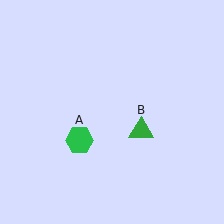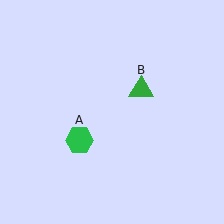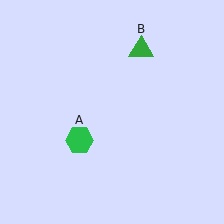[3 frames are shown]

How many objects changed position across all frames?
1 object changed position: green triangle (object B).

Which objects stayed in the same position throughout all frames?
Green hexagon (object A) remained stationary.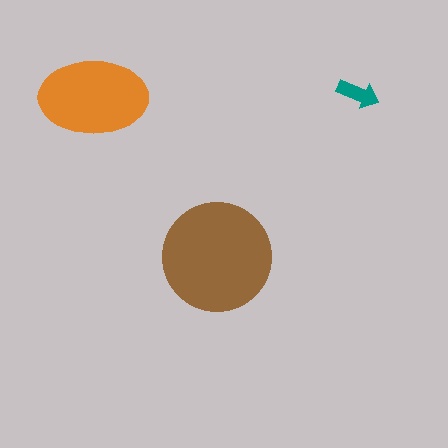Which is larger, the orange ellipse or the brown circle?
The brown circle.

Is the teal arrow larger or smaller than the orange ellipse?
Smaller.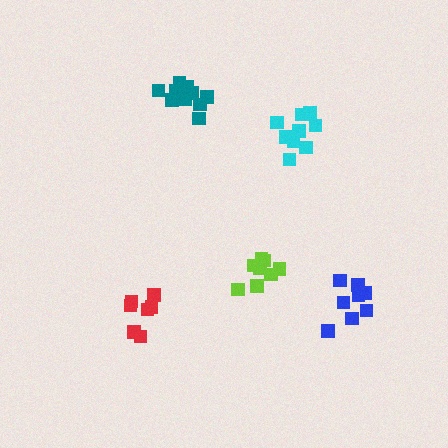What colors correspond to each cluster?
The clusters are colored: lime, blue, red, cyan, teal.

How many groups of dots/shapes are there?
There are 5 groups.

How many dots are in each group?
Group 1: 8 dots, Group 2: 8 dots, Group 3: 7 dots, Group 4: 9 dots, Group 5: 11 dots (43 total).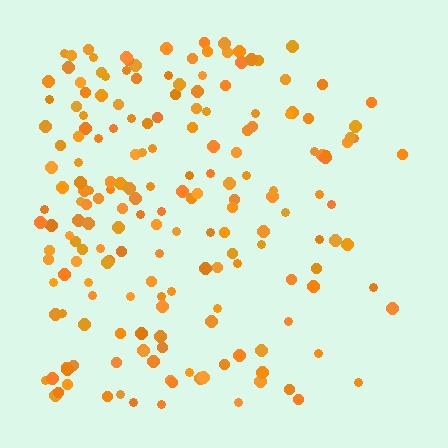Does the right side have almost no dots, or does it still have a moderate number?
Still a moderate number, just noticeably fewer than the left.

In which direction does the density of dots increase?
From right to left, with the left side densest.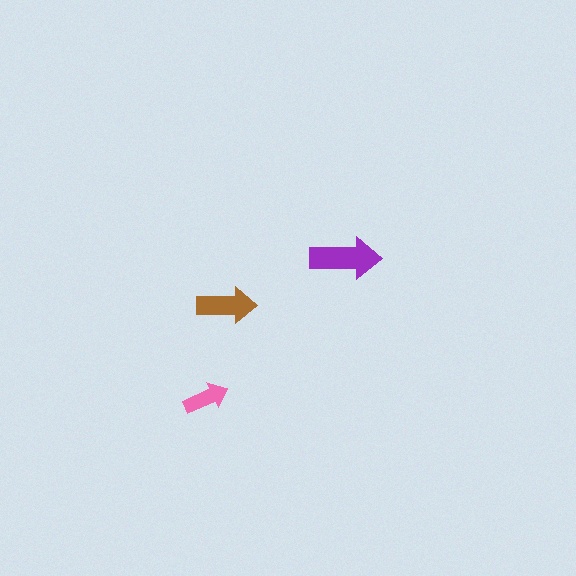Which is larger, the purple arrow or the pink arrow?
The purple one.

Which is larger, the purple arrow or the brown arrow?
The purple one.